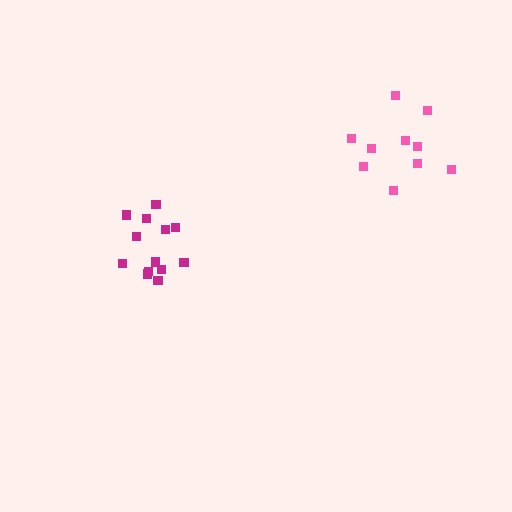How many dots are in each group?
Group 1: 10 dots, Group 2: 13 dots (23 total).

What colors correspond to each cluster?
The clusters are colored: pink, magenta.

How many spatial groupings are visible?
There are 2 spatial groupings.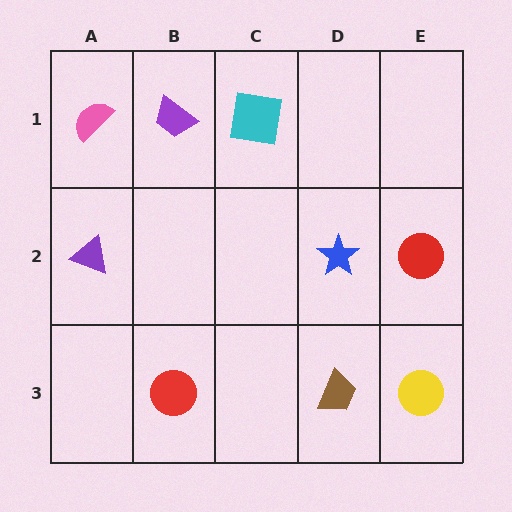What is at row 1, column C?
A cyan square.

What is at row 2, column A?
A purple triangle.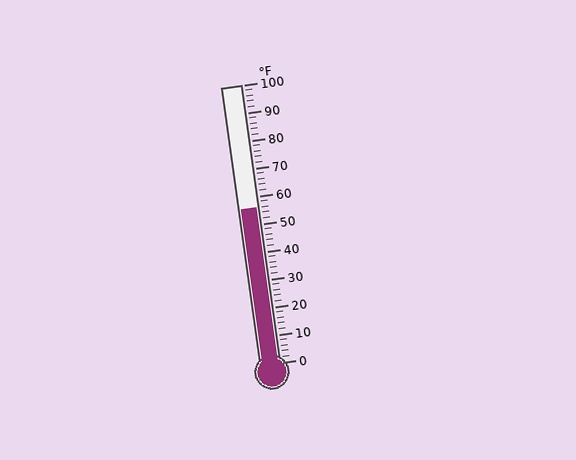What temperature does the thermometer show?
The thermometer shows approximately 56°F.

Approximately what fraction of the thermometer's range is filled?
The thermometer is filled to approximately 55% of its range.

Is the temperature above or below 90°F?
The temperature is below 90°F.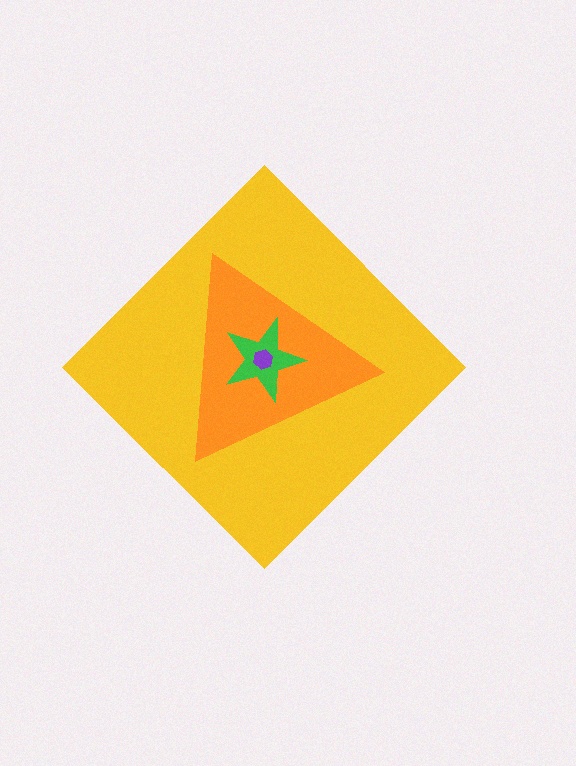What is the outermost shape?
The yellow diamond.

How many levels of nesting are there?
4.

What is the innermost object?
The purple hexagon.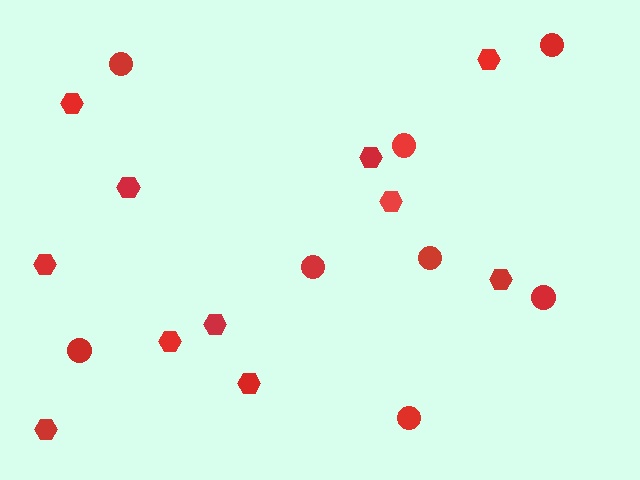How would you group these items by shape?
There are 2 groups: one group of hexagons (11) and one group of circles (8).